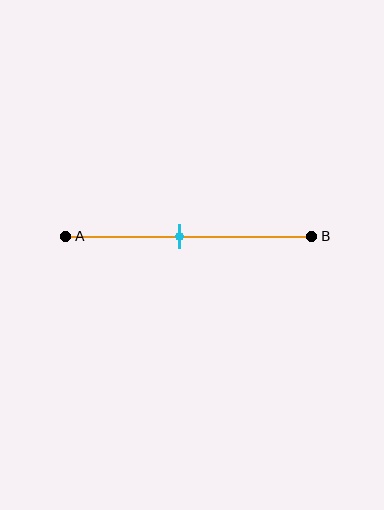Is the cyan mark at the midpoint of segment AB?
No, the mark is at about 45% from A, not at the 50% midpoint.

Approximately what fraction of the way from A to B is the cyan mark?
The cyan mark is approximately 45% of the way from A to B.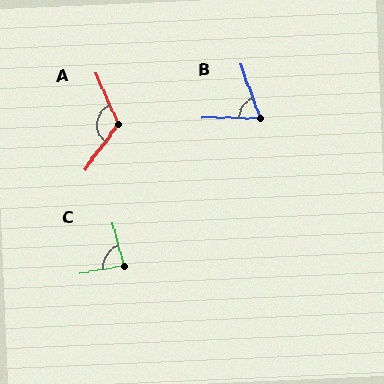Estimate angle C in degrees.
Approximately 85 degrees.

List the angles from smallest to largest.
B (70°), C (85°), A (119°).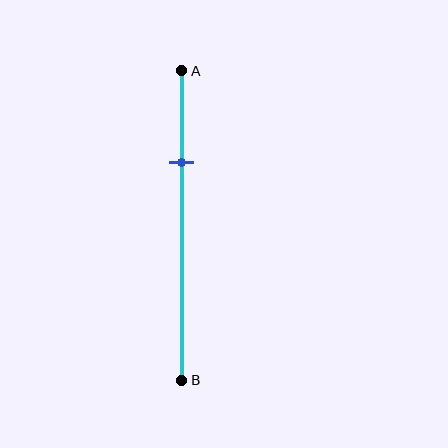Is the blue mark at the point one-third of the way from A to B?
No, the mark is at about 30% from A, not at the 33% one-third point.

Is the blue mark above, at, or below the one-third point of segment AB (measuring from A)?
The blue mark is above the one-third point of segment AB.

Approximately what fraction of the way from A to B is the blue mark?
The blue mark is approximately 30% of the way from A to B.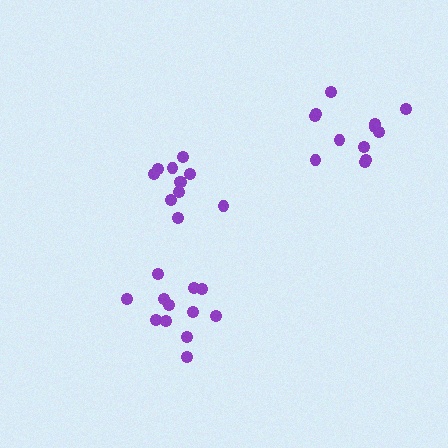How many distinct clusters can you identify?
There are 3 distinct clusters.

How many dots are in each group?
Group 1: 12 dots, Group 2: 12 dots, Group 3: 11 dots (35 total).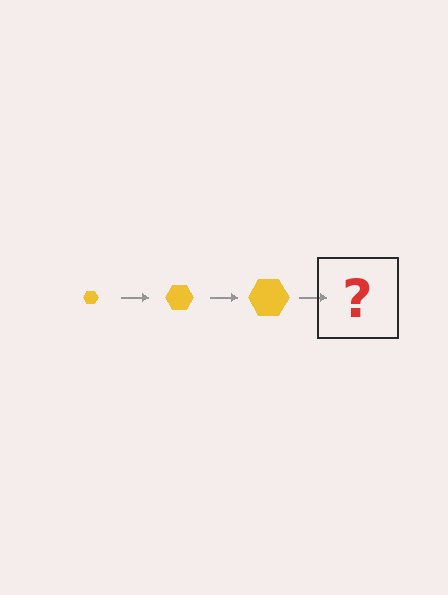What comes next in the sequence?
The next element should be a yellow hexagon, larger than the previous one.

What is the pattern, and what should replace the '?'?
The pattern is that the hexagon gets progressively larger each step. The '?' should be a yellow hexagon, larger than the previous one.